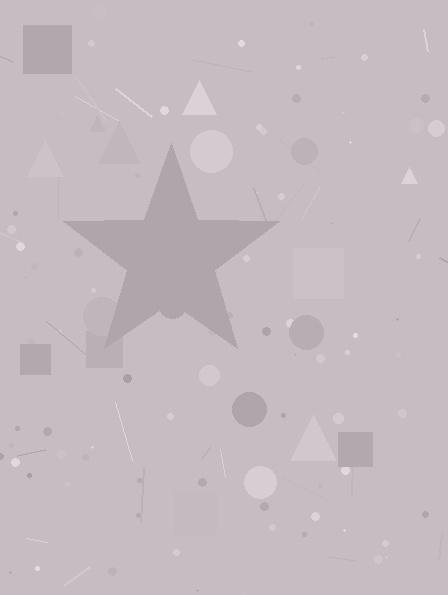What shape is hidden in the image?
A star is hidden in the image.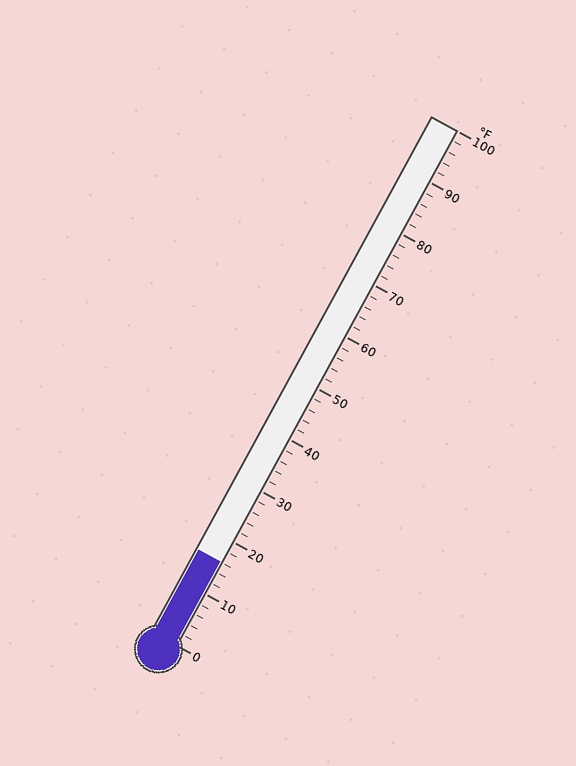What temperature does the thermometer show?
The thermometer shows approximately 16°F.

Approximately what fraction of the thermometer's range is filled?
The thermometer is filled to approximately 15% of its range.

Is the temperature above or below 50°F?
The temperature is below 50°F.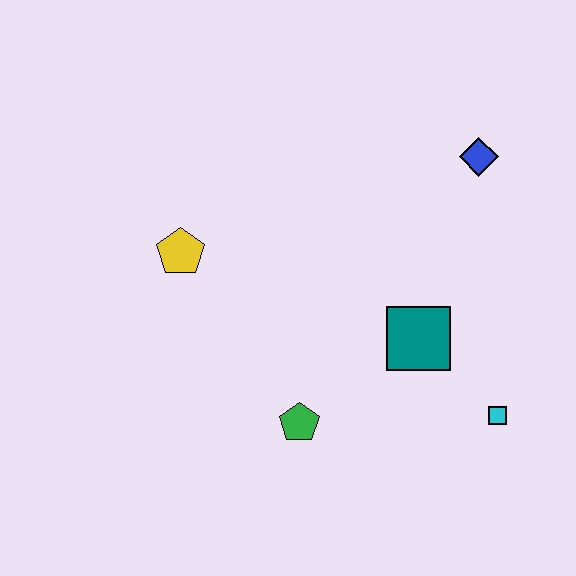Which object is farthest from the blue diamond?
The green pentagon is farthest from the blue diamond.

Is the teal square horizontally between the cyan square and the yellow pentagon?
Yes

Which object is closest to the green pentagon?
The teal square is closest to the green pentagon.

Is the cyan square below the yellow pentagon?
Yes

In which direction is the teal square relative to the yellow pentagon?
The teal square is to the right of the yellow pentagon.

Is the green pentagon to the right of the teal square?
No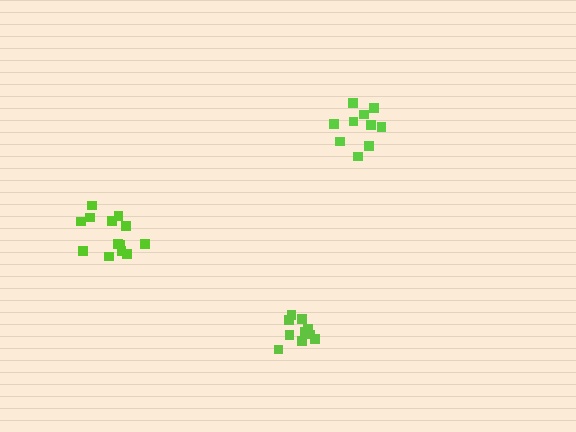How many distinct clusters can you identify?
There are 3 distinct clusters.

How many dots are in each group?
Group 1: 10 dots, Group 2: 10 dots, Group 3: 13 dots (33 total).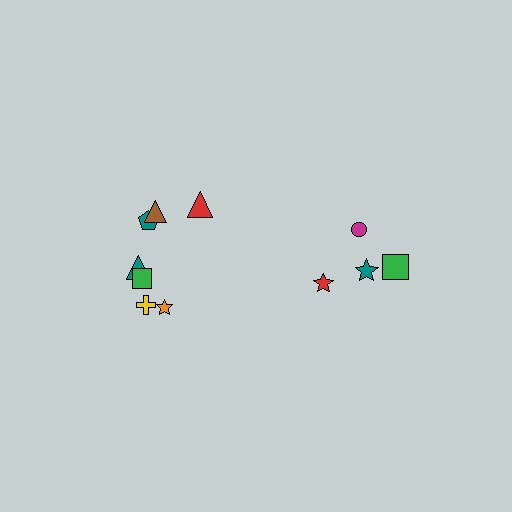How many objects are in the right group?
There are 4 objects.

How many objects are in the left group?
There are 7 objects.